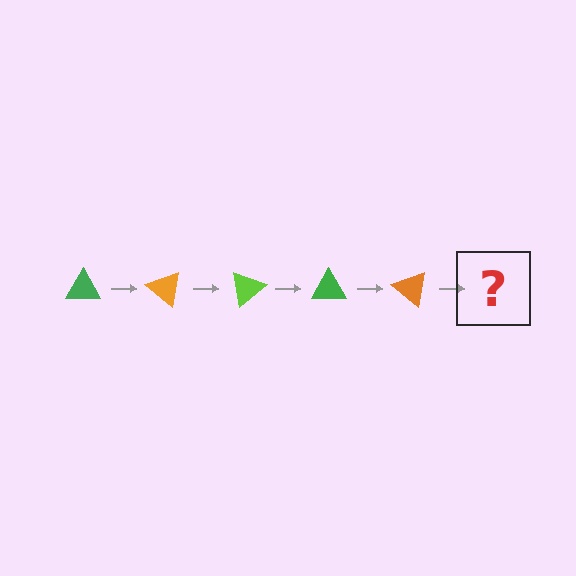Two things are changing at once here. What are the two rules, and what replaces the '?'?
The two rules are that it rotates 40 degrees each step and the color cycles through green, orange, and lime. The '?' should be a lime triangle, rotated 200 degrees from the start.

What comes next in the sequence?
The next element should be a lime triangle, rotated 200 degrees from the start.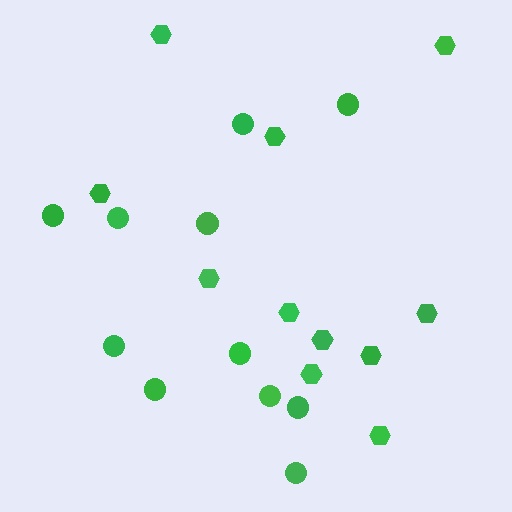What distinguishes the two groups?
There are 2 groups: one group of circles (11) and one group of hexagons (11).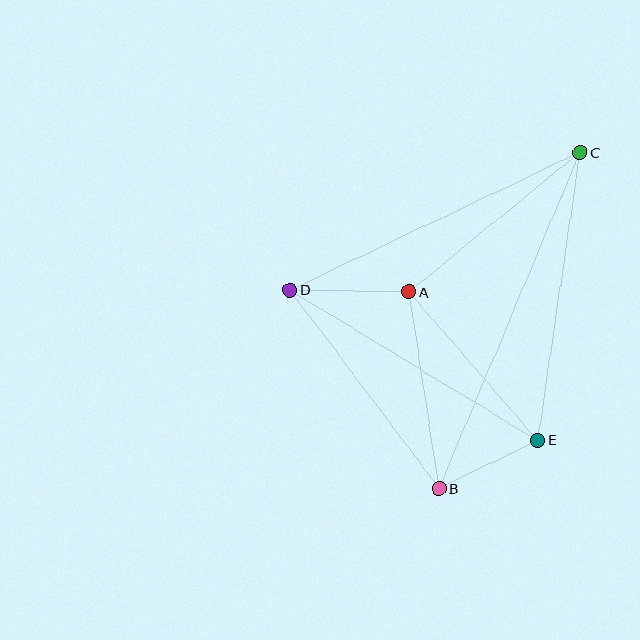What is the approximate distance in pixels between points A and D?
The distance between A and D is approximately 119 pixels.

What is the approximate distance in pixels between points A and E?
The distance between A and E is approximately 197 pixels.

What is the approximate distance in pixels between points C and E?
The distance between C and E is approximately 291 pixels.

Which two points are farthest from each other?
Points B and C are farthest from each other.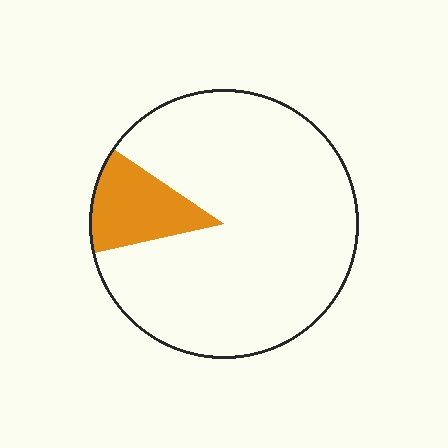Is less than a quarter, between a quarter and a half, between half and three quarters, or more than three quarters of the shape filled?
Less than a quarter.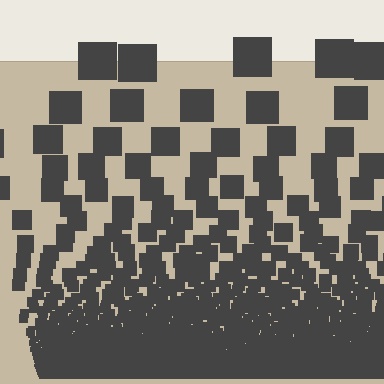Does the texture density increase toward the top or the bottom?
Density increases toward the bottom.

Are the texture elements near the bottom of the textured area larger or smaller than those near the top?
Smaller. The gradient is inverted — elements near the bottom are smaller and denser.